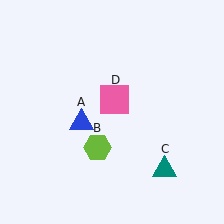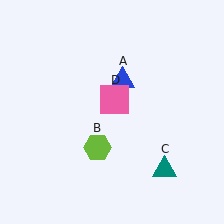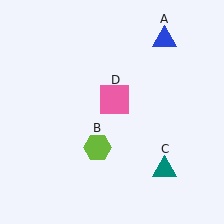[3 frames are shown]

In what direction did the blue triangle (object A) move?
The blue triangle (object A) moved up and to the right.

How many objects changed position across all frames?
1 object changed position: blue triangle (object A).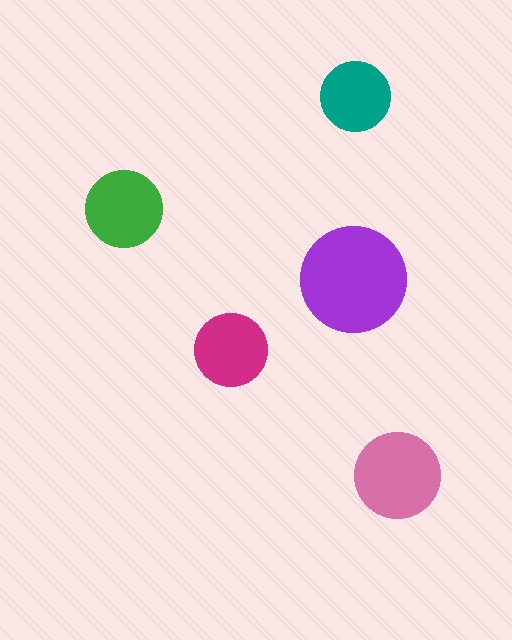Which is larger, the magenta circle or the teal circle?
The magenta one.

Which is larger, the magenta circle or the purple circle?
The purple one.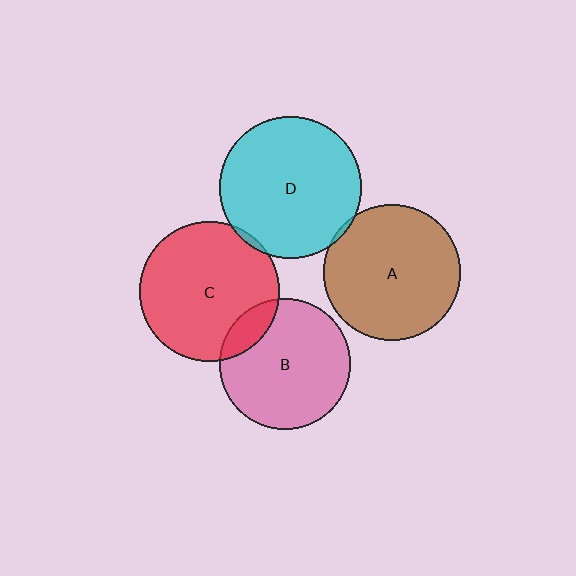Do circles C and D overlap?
Yes.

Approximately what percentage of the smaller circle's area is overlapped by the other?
Approximately 5%.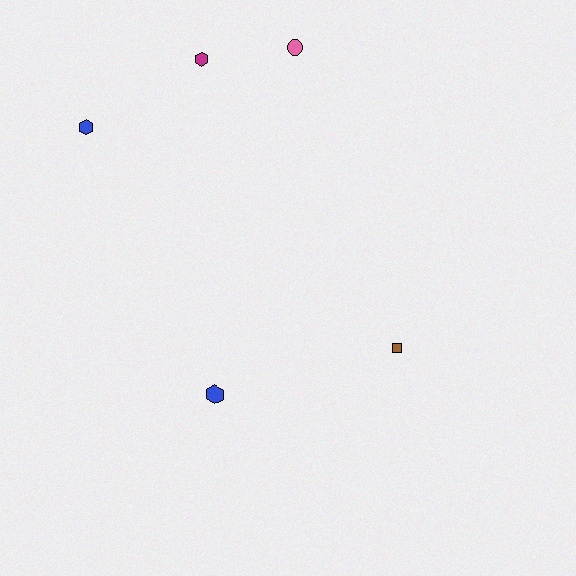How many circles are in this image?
There is 1 circle.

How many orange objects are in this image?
There are no orange objects.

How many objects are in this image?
There are 5 objects.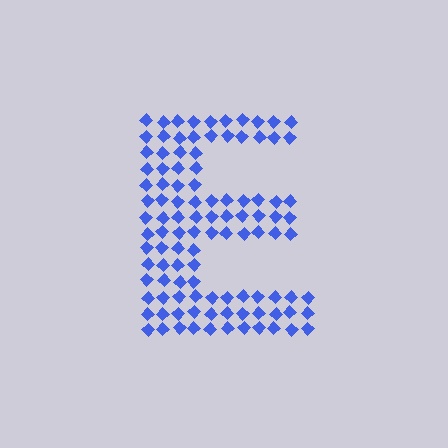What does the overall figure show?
The overall figure shows the letter E.